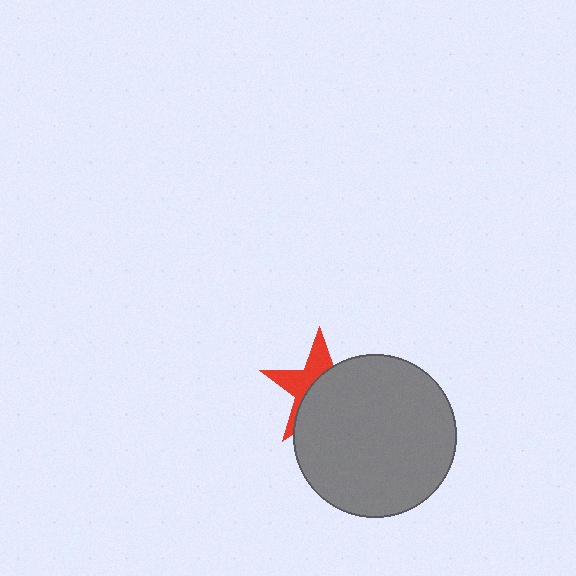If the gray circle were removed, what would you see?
You would see the complete red star.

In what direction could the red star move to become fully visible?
The red star could move toward the upper-left. That would shift it out from behind the gray circle entirely.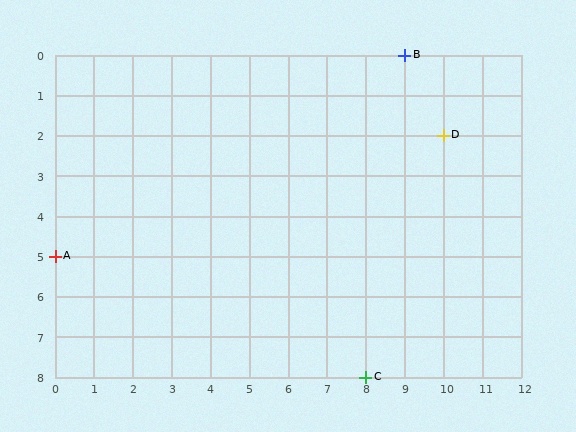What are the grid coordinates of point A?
Point A is at grid coordinates (0, 5).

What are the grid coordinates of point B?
Point B is at grid coordinates (9, 0).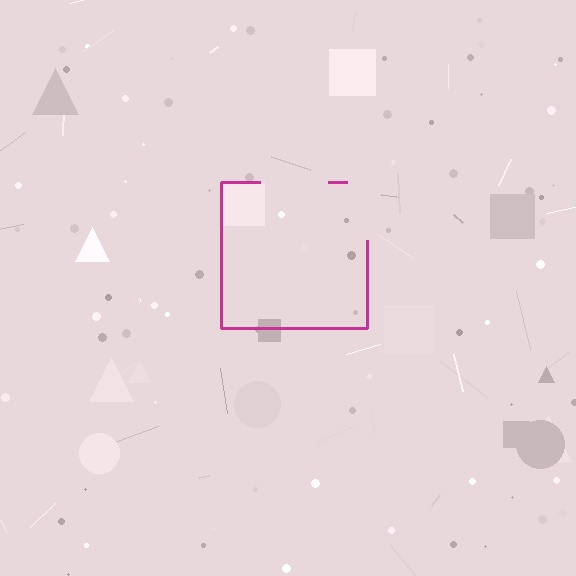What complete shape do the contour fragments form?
The contour fragments form a square.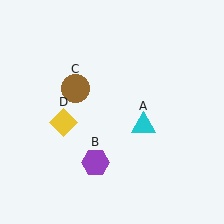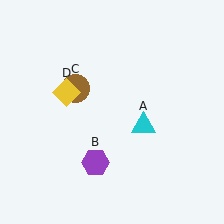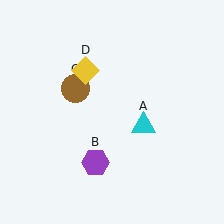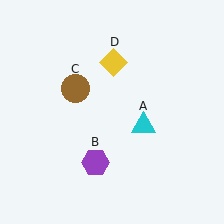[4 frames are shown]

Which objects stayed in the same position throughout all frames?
Cyan triangle (object A) and purple hexagon (object B) and brown circle (object C) remained stationary.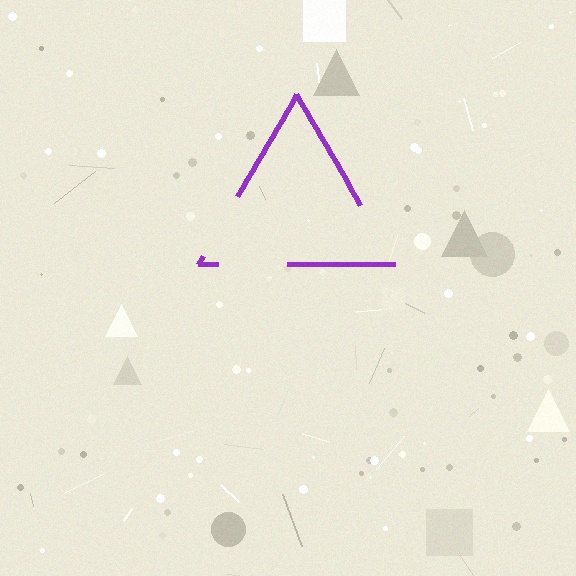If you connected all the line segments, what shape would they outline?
They would outline a triangle.